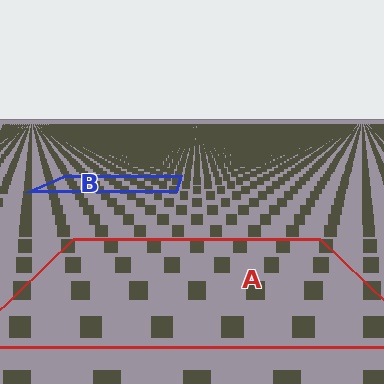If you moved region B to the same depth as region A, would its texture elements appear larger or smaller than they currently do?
They would appear larger. At a closer depth, the same texture elements are projected at a bigger on-screen size.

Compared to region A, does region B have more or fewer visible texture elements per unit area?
Region B has more texture elements per unit area — they are packed more densely because it is farther away.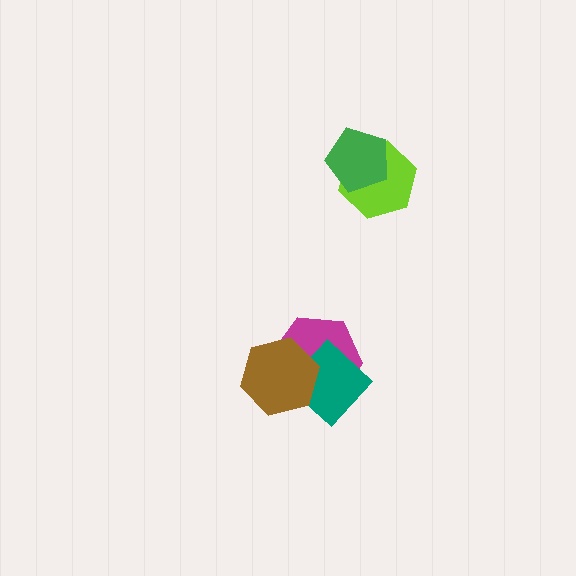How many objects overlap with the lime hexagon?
1 object overlaps with the lime hexagon.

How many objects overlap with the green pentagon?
1 object overlaps with the green pentagon.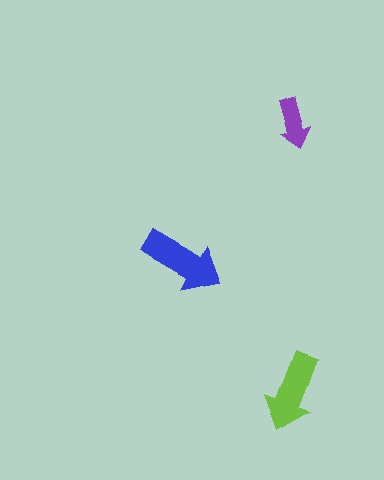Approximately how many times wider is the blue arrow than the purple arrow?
About 1.5 times wider.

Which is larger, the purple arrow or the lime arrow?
The lime one.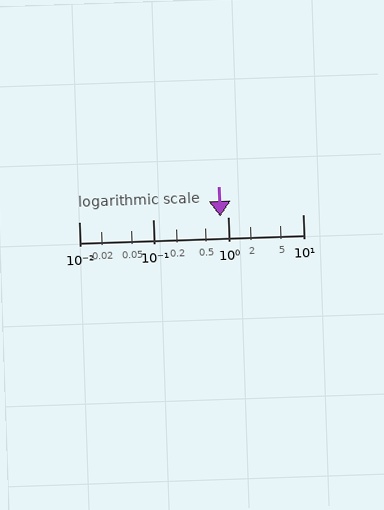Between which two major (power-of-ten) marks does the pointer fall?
The pointer is between 0.1 and 1.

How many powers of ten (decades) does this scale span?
The scale spans 3 decades, from 0.01 to 10.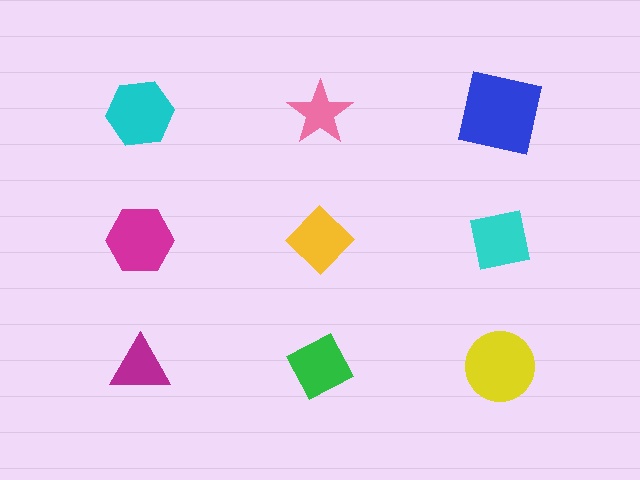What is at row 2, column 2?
A yellow diamond.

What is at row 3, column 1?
A magenta triangle.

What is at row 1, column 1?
A cyan hexagon.